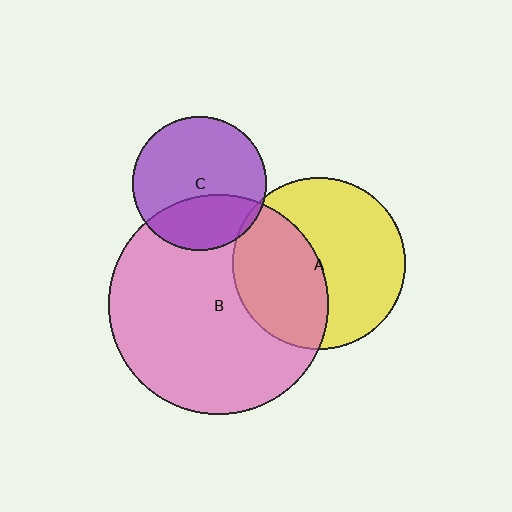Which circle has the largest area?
Circle B (pink).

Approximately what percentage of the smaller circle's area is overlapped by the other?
Approximately 40%.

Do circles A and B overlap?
Yes.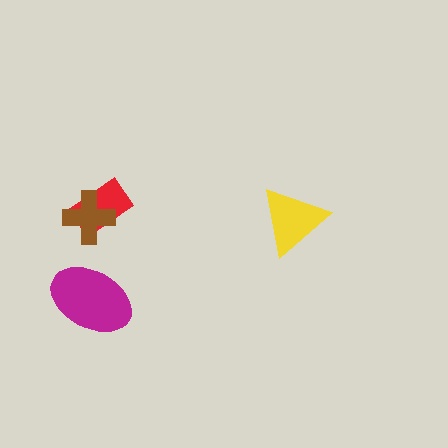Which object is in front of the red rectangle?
The brown cross is in front of the red rectangle.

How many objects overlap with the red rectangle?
1 object overlaps with the red rectangle.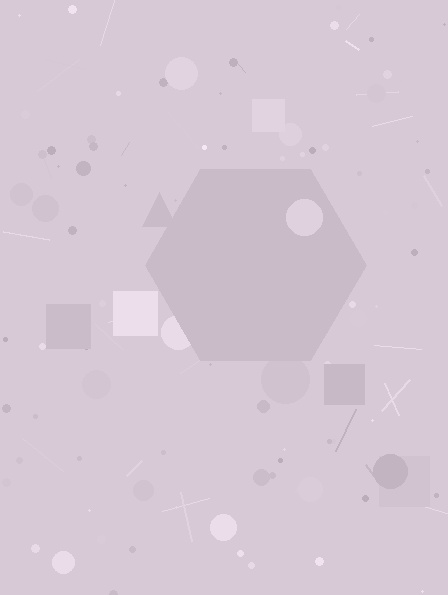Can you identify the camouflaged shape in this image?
The camouflaged shape is a hexagon.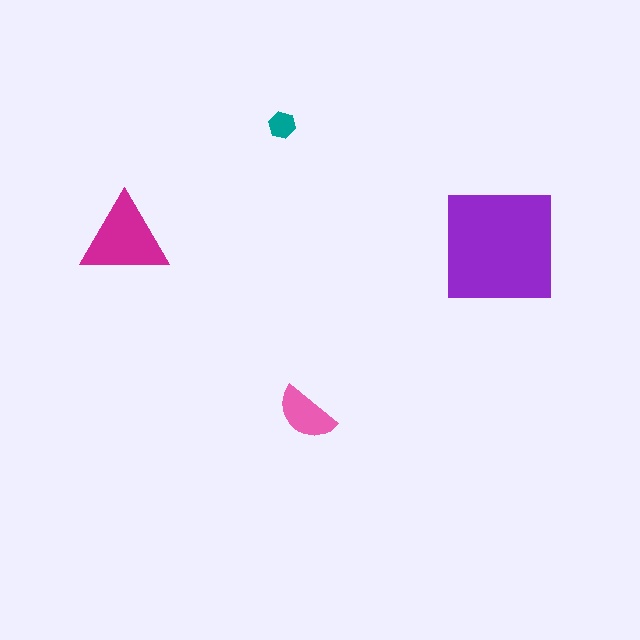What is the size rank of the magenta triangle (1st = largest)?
2nd.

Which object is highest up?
The teal hexagon is topmost.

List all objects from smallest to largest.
The teal hexagon, the pink semicircle, the magenta triangle, the purple square.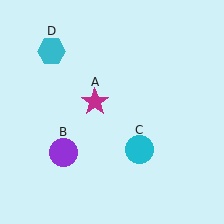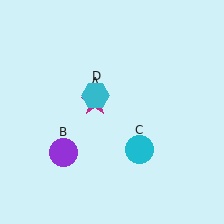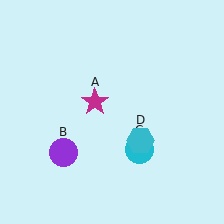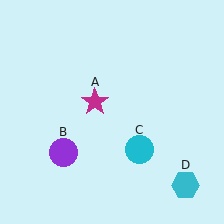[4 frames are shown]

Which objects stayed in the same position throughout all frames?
Magenta star (object A) and purple circle (object B) and cyan circle (object C) remained stationary.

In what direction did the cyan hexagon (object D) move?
The cyan hexagon (object D) moved down and to the right.